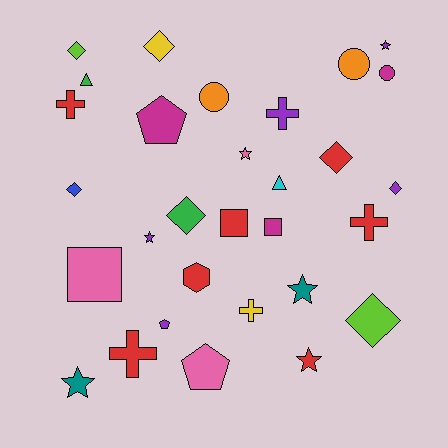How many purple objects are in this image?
There are 5 purple objects.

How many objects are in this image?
There are 30 objects.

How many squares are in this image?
There are 3 squares.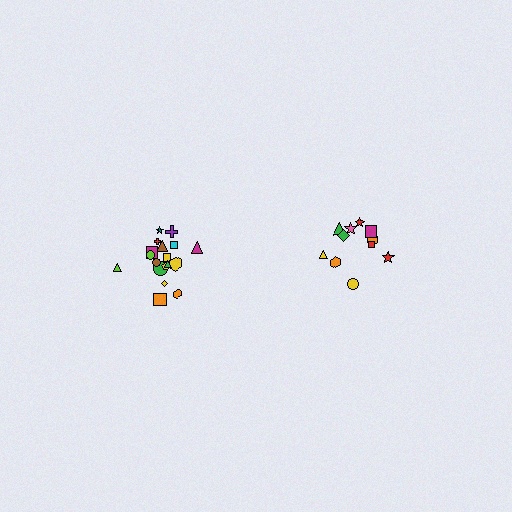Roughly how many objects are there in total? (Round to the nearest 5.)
Roughly 30 objects in total.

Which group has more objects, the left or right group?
The left group.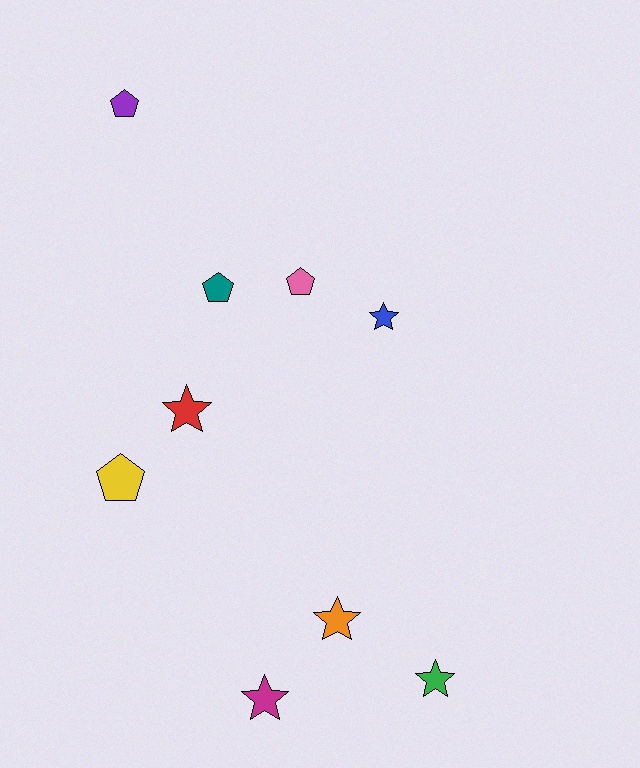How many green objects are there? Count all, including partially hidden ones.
There is 1 green object.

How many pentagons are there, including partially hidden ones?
There are 4 pentagons.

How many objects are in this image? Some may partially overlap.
There are 9 objects.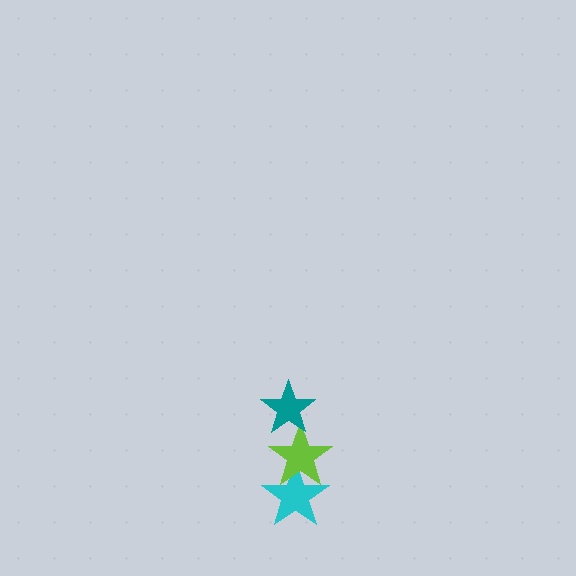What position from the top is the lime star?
The lime star is 2nd from the top.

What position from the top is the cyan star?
The cyan star is 3rd from the top.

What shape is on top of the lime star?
The teal star is on top of the lime star.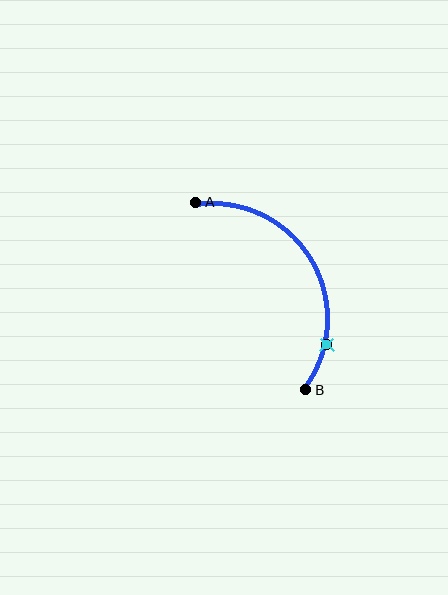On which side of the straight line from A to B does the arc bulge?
The arc bulges to the right of the straight line connecting A and B.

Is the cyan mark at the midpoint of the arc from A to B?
No. The cyan mark lies on the arc but is closer to endpoint B. The arc midpoint would be at the point on the curve equidistant along the arc from both A and B.